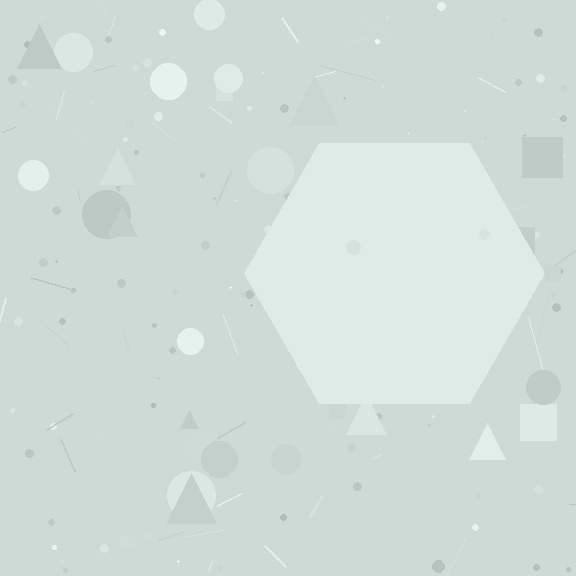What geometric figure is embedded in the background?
A hexagon is embedded in the background.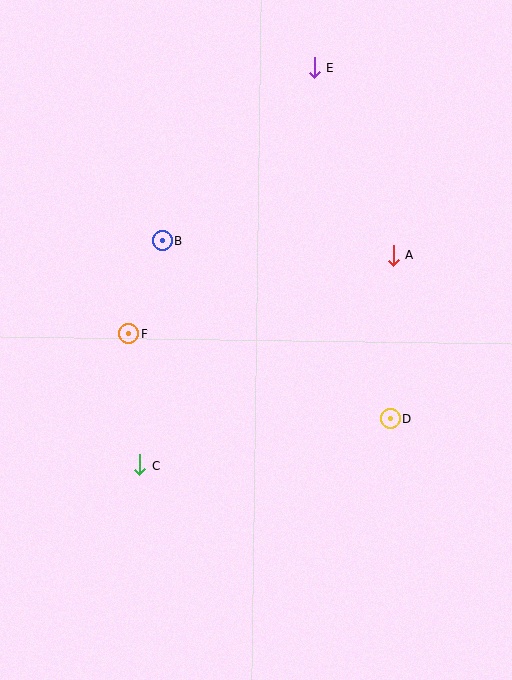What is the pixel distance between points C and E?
The distance between C and E is 434 pixels.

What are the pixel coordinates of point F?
Point F is at (129, 334).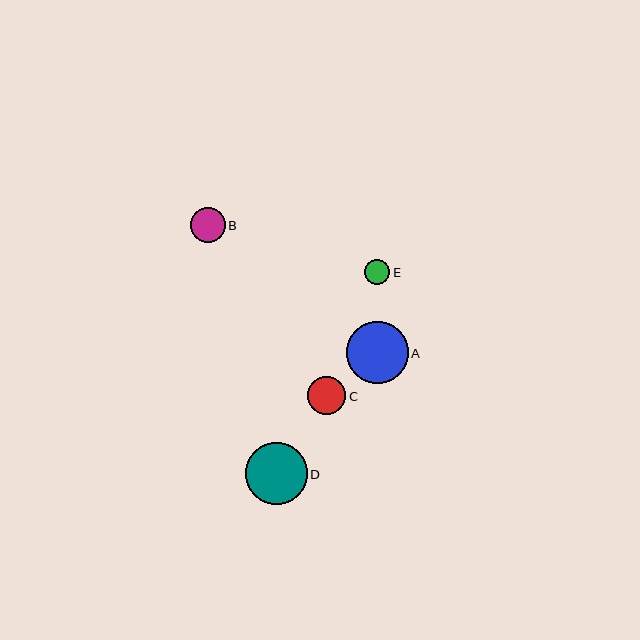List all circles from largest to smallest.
From largest to smallest: D, A, C, B, E.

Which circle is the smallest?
Circle E is the smallest with a size of approximately 25 pixels.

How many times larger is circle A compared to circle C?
Circle A is approximately 1.6 times the size of circle C.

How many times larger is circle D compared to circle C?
Circle D is approximately 1.6 times the size of circle C.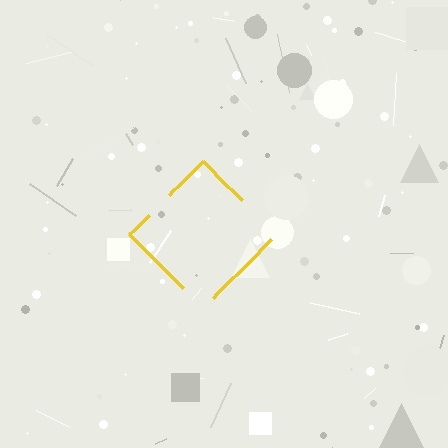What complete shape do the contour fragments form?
The contour fragments form a diamond.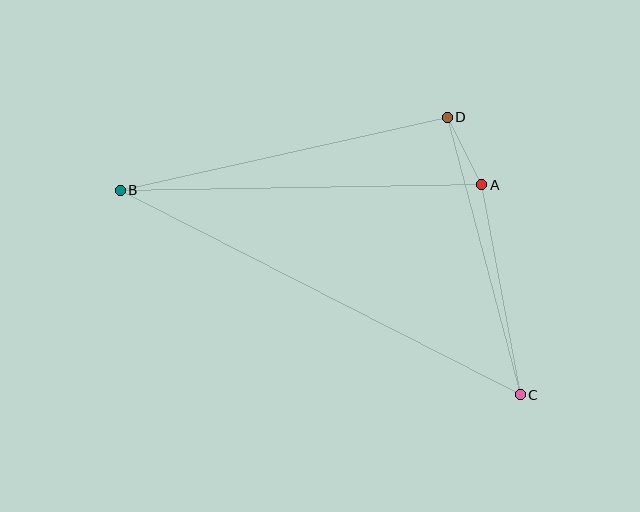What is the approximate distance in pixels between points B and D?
The distance between B and D is approximately 335 pixels.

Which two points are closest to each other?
Points A and D are closest to each other.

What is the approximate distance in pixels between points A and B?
The distance between A and B is approximately 361 pixels.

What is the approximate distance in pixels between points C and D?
The distance between C and D is approximately 287 pixels.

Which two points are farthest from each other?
Points B and C are farthest from each other.